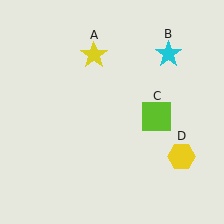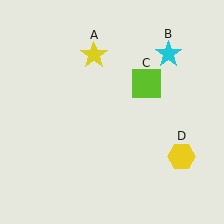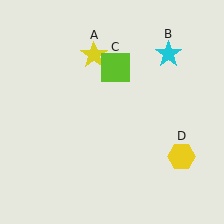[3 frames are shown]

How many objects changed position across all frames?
1 object changed position: lime square (object C).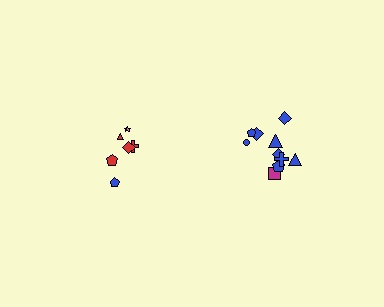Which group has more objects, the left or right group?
The right group.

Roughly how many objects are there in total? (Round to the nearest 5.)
Roughly 15 objects in total.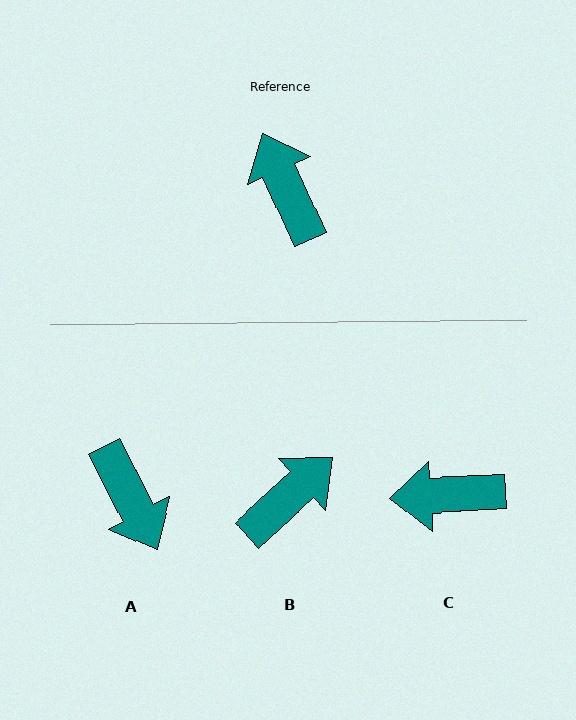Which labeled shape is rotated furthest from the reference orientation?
A, about 177 degrees away.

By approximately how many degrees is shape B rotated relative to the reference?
Approximately 72 degrees clockwise.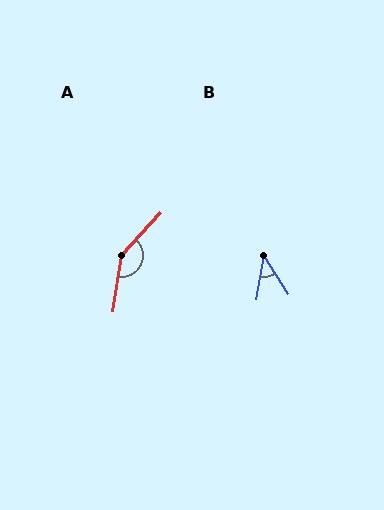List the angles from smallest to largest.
B (42°), A (145°).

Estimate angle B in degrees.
Approximately 42 degrees.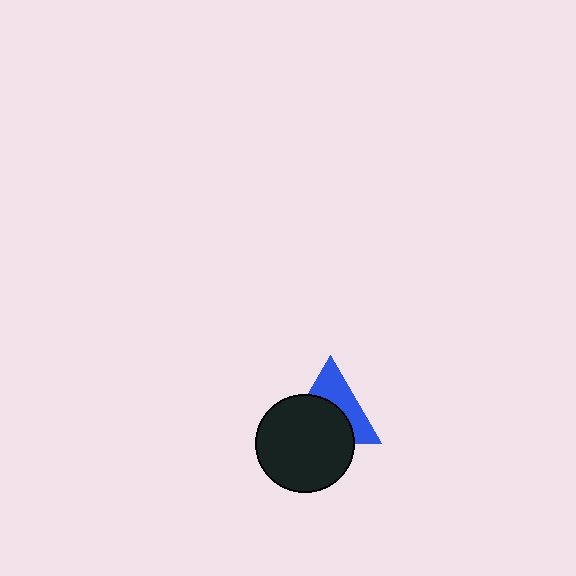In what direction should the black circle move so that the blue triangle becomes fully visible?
The black circle should move down. That is the shortest direction to clear the overlap and leave the blue triangle fully visible.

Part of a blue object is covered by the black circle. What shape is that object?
It is a triangle.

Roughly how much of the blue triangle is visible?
About half of it is visible (roughly 45%).